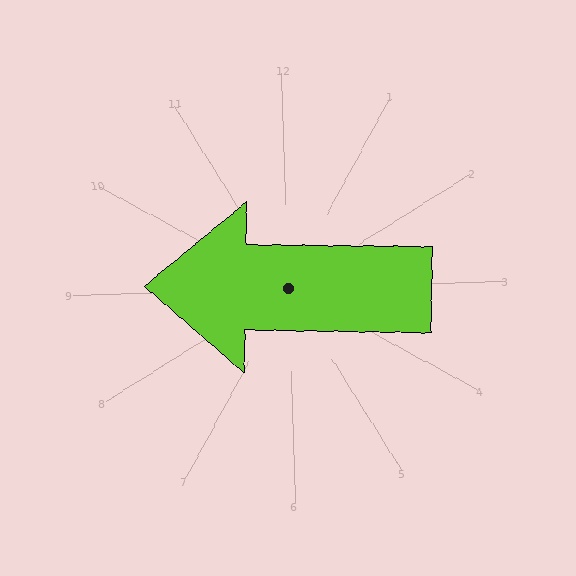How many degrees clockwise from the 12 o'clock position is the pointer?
Approximately 273 degrees.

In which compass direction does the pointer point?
West.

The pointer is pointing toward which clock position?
Roughly 9 o'clock.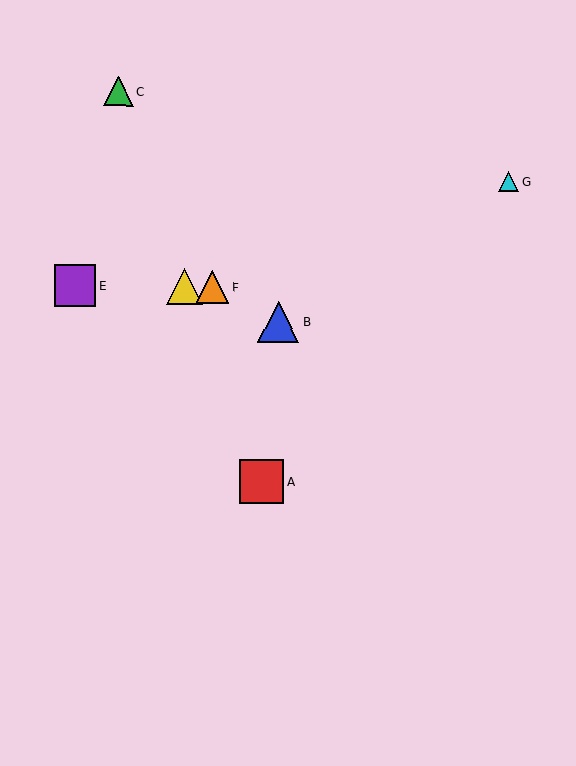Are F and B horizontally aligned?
No, F is at y≈287 and B is at y≈322.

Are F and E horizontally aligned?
Yes, both are at y≈287.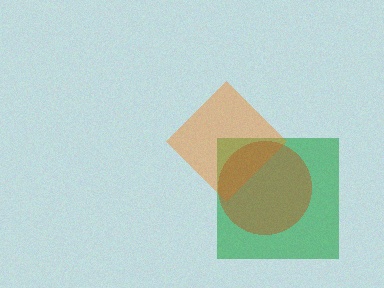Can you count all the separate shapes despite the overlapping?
Yes, there are 3 separate shapes.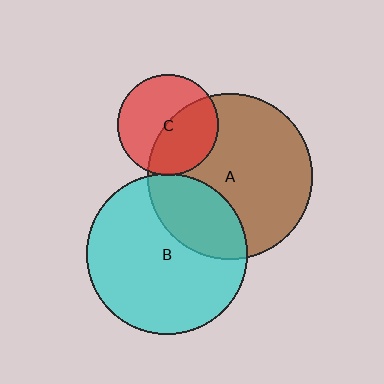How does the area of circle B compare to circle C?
Approximately 2.5 times.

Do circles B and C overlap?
Yes.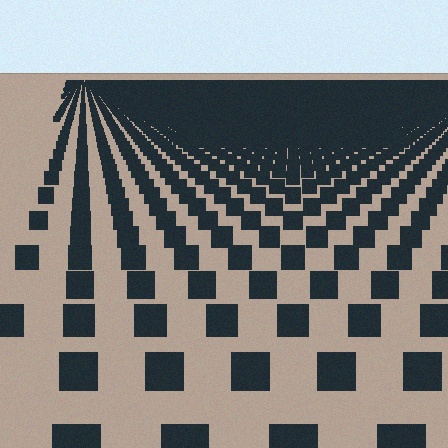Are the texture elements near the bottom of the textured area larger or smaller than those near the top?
Larger. Near the bottom, elements are closer to the viewer and appear at a bigger on-screen size.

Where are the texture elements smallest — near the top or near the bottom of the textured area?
Near the top.